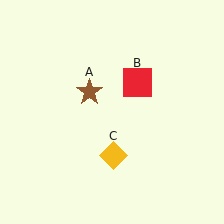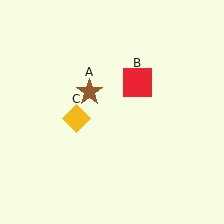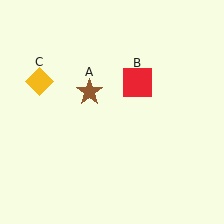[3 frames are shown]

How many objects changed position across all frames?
1 object changed position: yellow diamond (object C).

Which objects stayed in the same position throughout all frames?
Brown star (object A) and red square (object B) remained stationary.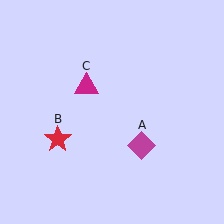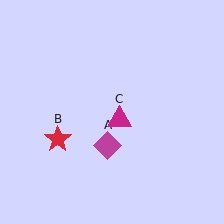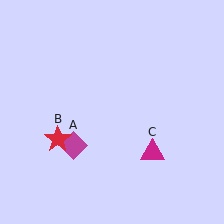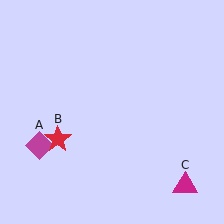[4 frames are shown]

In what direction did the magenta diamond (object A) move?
The magenta diamond (object A) moved left.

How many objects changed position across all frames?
2 objects changed position: magenta diamond (object A), magenta triangle (object C).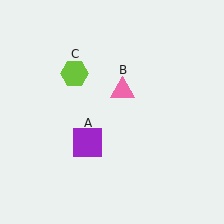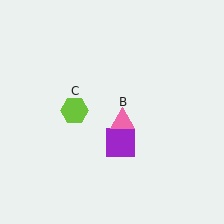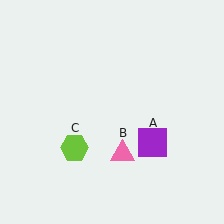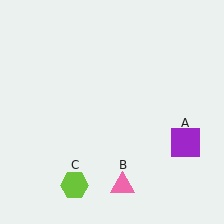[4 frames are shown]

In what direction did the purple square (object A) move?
The purple square (object A) moved right.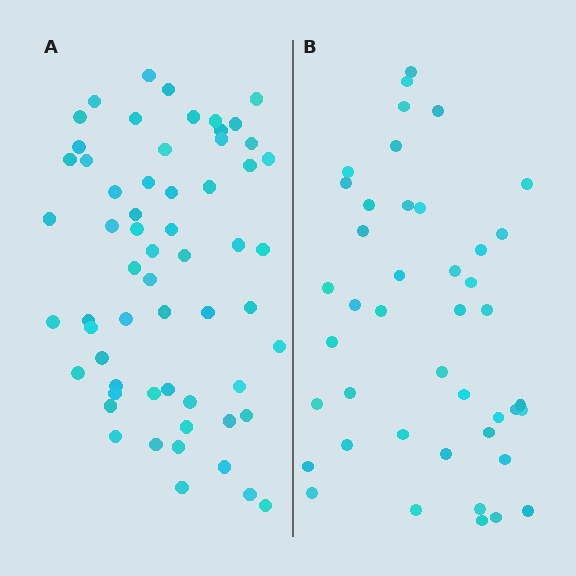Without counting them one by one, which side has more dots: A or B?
Region A (the left region) has more dots.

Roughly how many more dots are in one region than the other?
Region A has approximately 15 more dots than region B.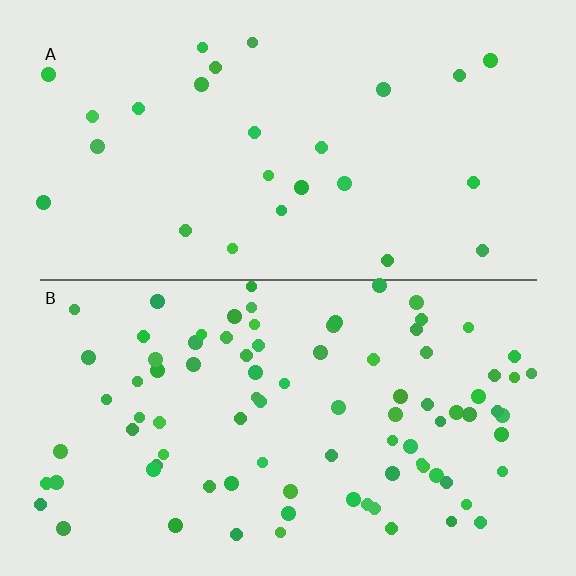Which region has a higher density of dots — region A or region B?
B (the bottom).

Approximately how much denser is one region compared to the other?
Approximately 3.4× — region B over region A.